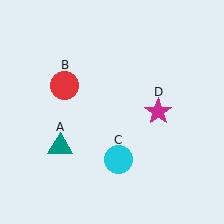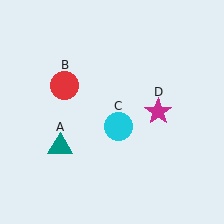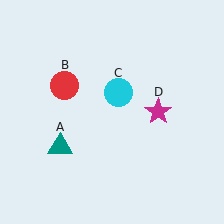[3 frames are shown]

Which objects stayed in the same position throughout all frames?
Teal triangle (object A) and red circle (object B) and magenta star (object D) remained stationary.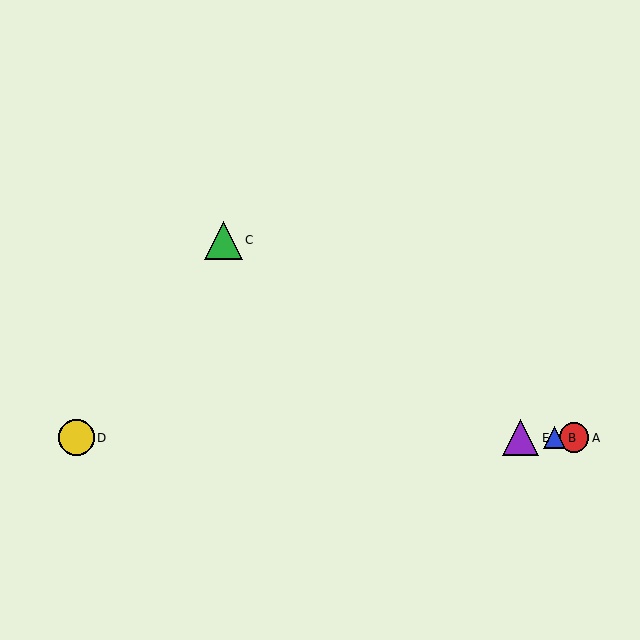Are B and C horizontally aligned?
No, B is at y≈438 and C is at y≈240.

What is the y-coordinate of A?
Object A is at y≈438.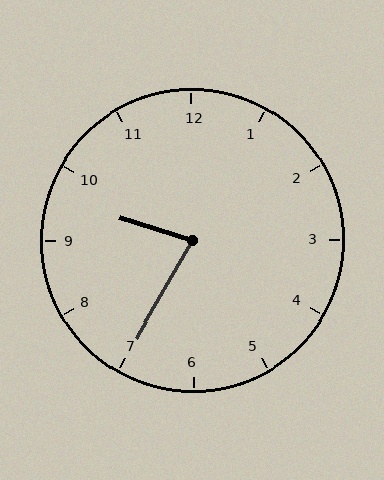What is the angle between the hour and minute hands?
Approximately 78 degrees.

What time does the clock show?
9:35.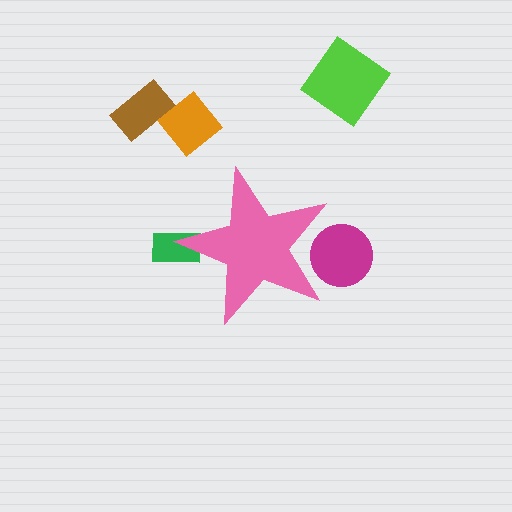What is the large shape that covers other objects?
A pink star.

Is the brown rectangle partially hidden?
No, the brown rectangle is fully visible.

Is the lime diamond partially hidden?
No, the lime diamond is fully visible.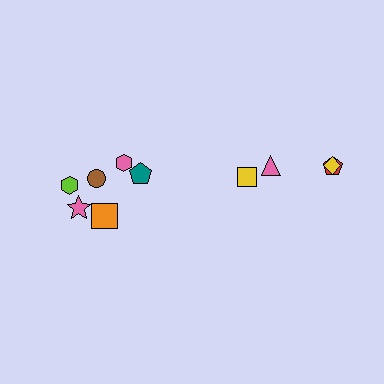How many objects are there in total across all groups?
There are 10 objects.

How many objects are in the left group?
There are 6 objects.